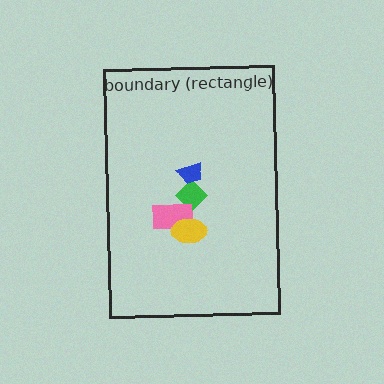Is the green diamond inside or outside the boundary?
Inside.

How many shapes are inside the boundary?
4 inside, 0 outside.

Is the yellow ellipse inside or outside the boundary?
Inside.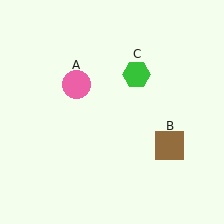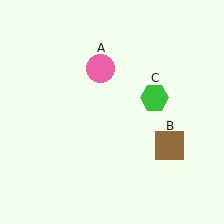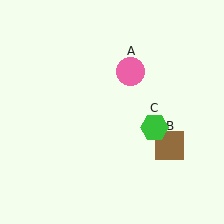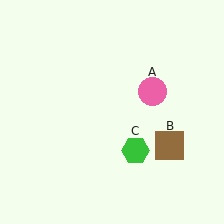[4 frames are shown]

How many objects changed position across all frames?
2 objects changed position: pink circle (object A), green hexagon (object C).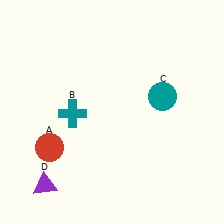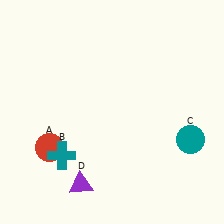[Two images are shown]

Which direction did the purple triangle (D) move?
The purple triangle (D) moved right.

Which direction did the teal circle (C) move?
The teal circle (C) moved down.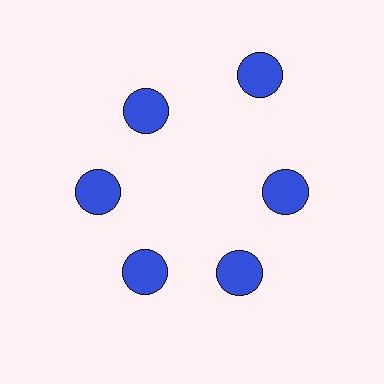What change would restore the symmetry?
The symmetry would be restored by moving it inward, back onto the ring so that all 6 circles sit at equal angles and equal distance from the center.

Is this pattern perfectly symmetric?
No. The 6 blue circles are arranged in a ring, but one element near the 1 o'clock position is pushed outward from the center, breaking the 6-fold rotational symmetry.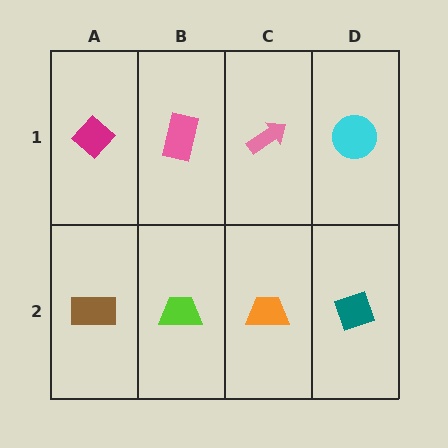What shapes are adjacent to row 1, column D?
A teal diamond (row 2, column D), a pink arrow (row 1, column C).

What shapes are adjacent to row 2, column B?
A pink rectangle (row 1, column B), a brown rectangle (row 2, column A), an orange trapezoid (row 2, column C).